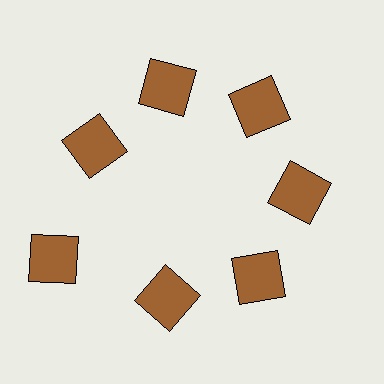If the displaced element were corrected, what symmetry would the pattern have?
It would have 7-fold rotational symmetry — the pattern would map onto itself every 51 degrees.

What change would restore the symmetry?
The symmetry would be restored by moving it inward, back onto the ring so that all 7 squares sit at equal angles and equal distance from the center.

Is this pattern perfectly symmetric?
No. The 7 brown squares are arranged in a ring, but one element near the 8 o'clock position is pushed outward from the center, breaking the 7-fold rotational symmetry.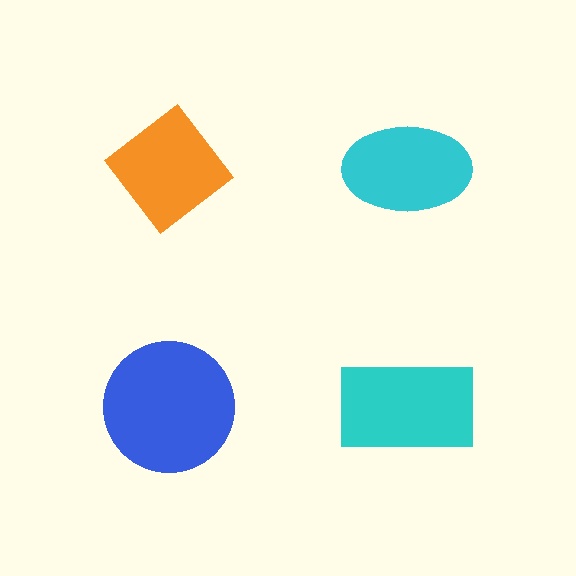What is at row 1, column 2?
A cyan ellipse.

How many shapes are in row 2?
2 shapes.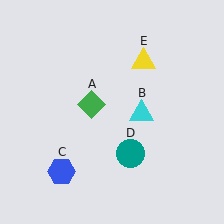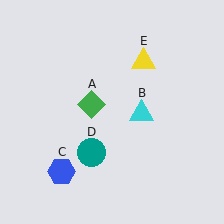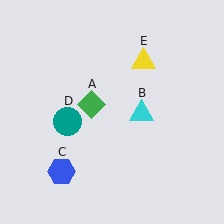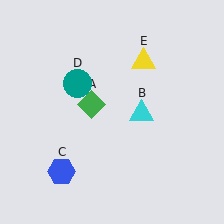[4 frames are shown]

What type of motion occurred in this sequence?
The teal circle (object D) rotated clockwise around the center of the scene.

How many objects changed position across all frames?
1 object changed position: teal circle (object D).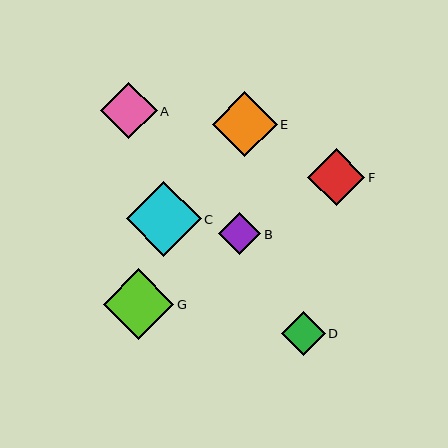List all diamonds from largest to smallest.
From largest to smallest: C, G, E, F, A, D, B.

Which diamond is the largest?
Diamond C is the largest with a size of approximately 75 pixels.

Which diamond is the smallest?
Diamond B is the smallest with a size of approximately 42 pixels.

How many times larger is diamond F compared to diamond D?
Diamond F is approximately 1.3 times the size of diamond D.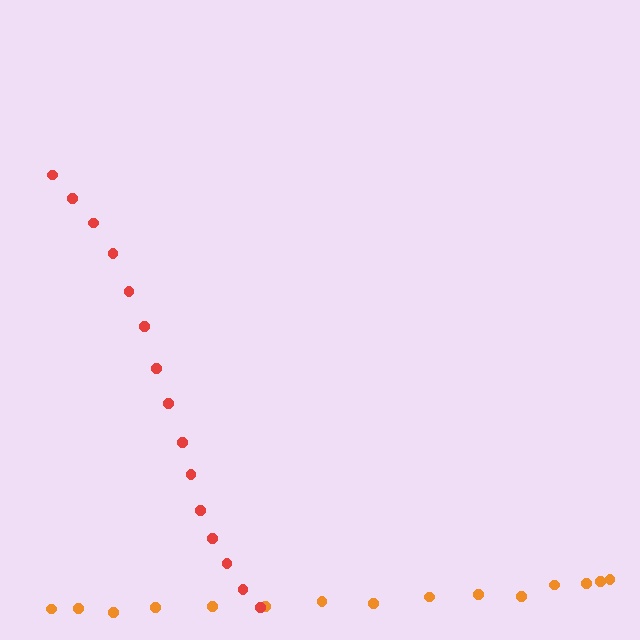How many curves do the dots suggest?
There are 2 distinct paths.